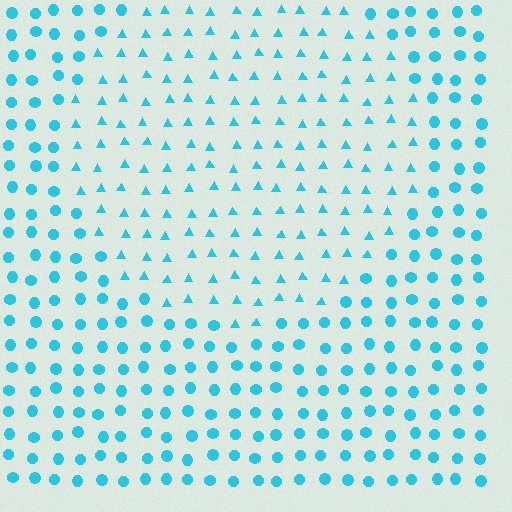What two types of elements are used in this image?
The image uses triangles inside the circle region and circles outside it.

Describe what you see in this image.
The image is filled with small cyan elements arranged in a uniform grid. A circle-shaped region contains triangles, while the surrounding area contains circles. The boundary is defined purely by the change in element shape.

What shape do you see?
I see a circle.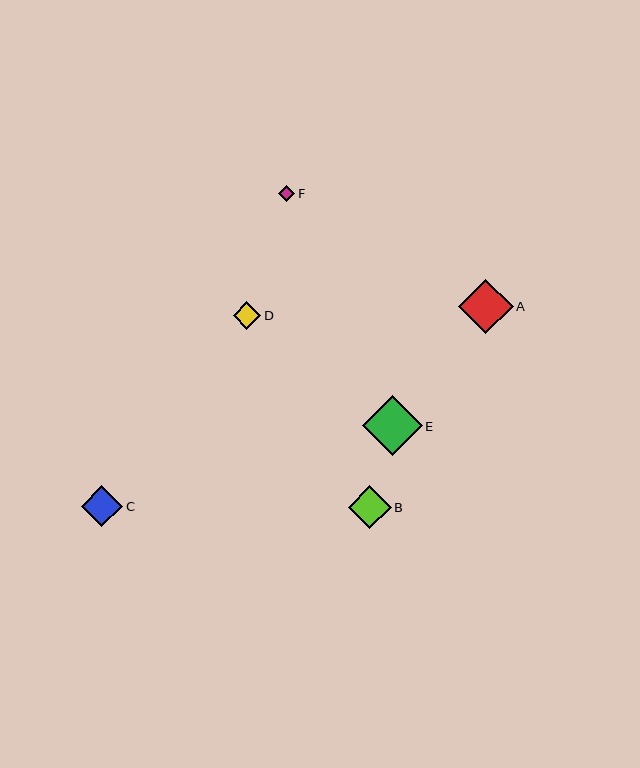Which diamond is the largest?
Diamond E is the largest with a size of approximately 60 pixels.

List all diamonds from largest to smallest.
From largest to smallest: E, A, B, C, D, F.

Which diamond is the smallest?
Diamond F is the smallest with a size of approximately 16 pixels.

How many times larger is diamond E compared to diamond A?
Diamond E is approximately 1.1 times the size of diamond A.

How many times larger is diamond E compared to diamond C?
Diamond E is approximately 1.4 times the size of diamond C.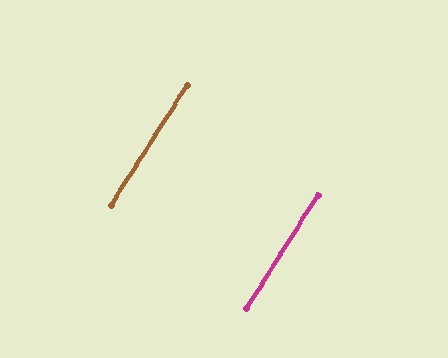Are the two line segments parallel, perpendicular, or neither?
Parallel — their directions differ by only 0.2°.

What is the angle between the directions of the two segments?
Approximately 0 degrees.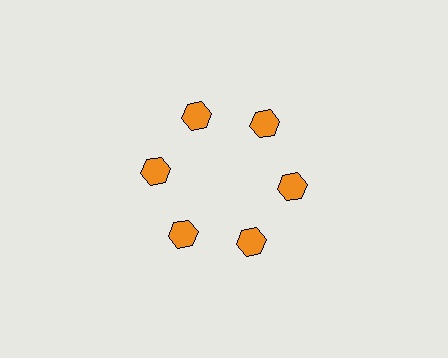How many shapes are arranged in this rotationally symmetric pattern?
There are 6 shapes, arranged in 6 groups of 1.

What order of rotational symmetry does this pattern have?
This pattern has 6-fold rotational symmetry.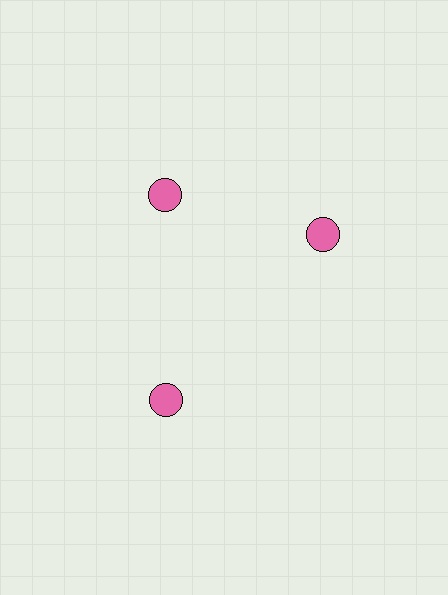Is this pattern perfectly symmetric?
No. The 3 pink circles are arranged in a ring, but one element near the 3 o'clock position is rotated out of alignment along the ring, breaking the 3-fold rotational symmetry.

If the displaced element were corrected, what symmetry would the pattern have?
It would have 3-fold rotational symmetry — the pattern would map onto itself every 120 degrees.